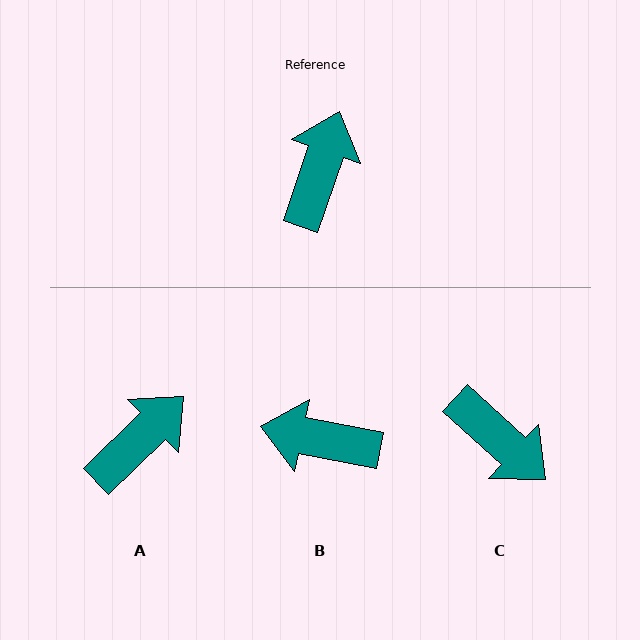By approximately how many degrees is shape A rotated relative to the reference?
Approximately 27 degrees clockwise.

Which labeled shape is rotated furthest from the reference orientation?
C, about 114 degrees away.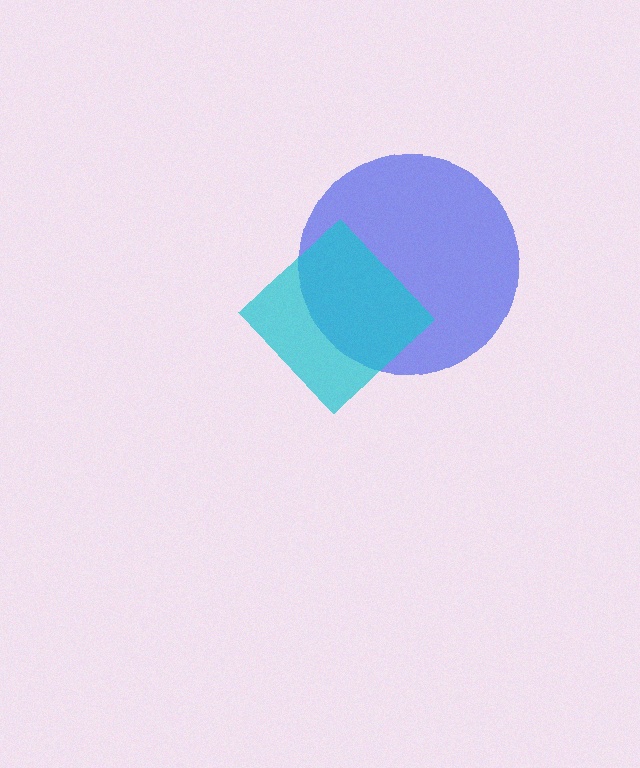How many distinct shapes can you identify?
There are 2 distinct shapes: a blue circle, a cyan diamond.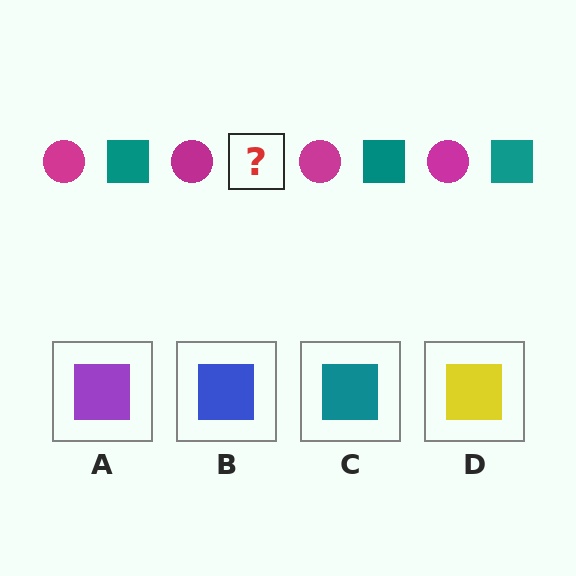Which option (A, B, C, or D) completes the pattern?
C.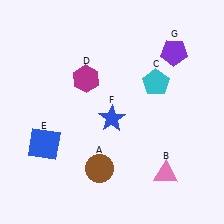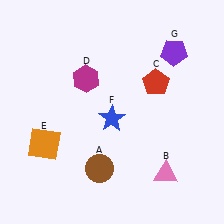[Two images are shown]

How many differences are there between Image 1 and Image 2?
There are 2 differences between the two images.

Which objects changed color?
C changed from cyan to red. E changed from blue to orange.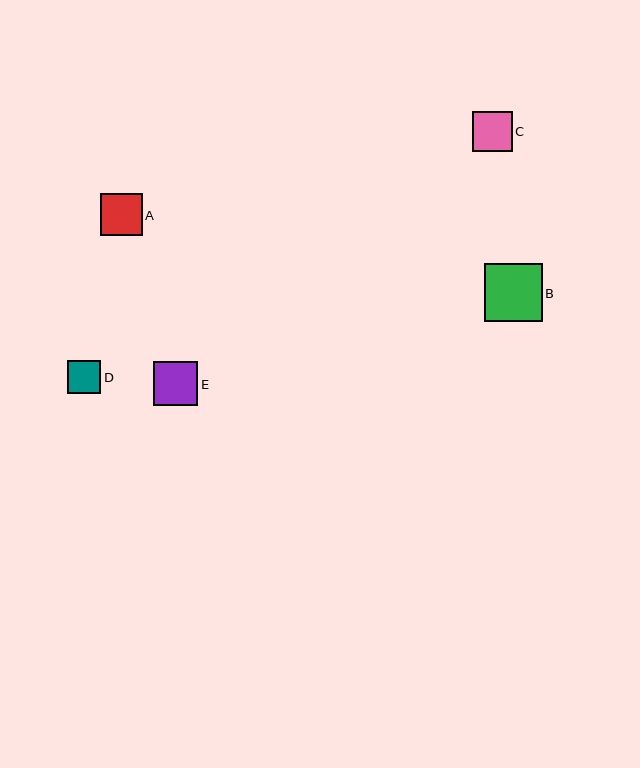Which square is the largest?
Square B is the largest with a size of approximately 58 pixels.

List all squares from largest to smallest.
From largest to smallest: B, E, A, C, D.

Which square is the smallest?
Square D is the smallest with a size of approximately 33 pixels.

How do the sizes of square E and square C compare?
Square E and square C are approximately the same size.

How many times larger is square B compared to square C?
Square B is approximately 1.4 times the size of square C.